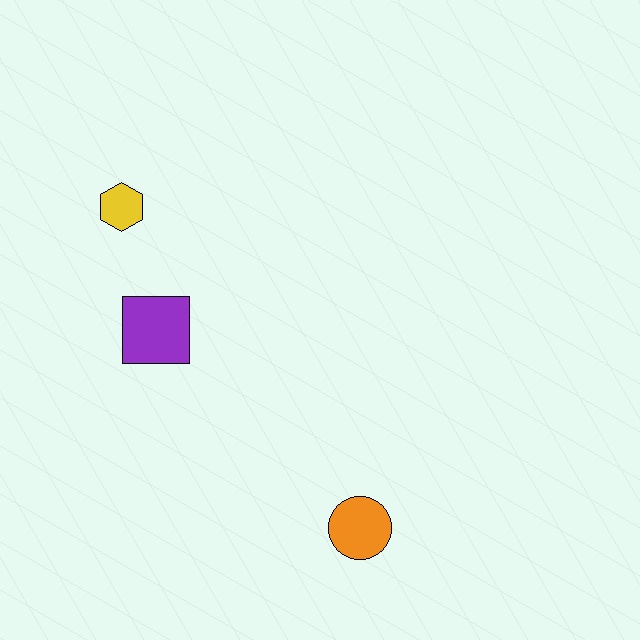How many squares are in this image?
There is 1 square.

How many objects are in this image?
There are 3 objects.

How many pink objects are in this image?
There are no pink objects.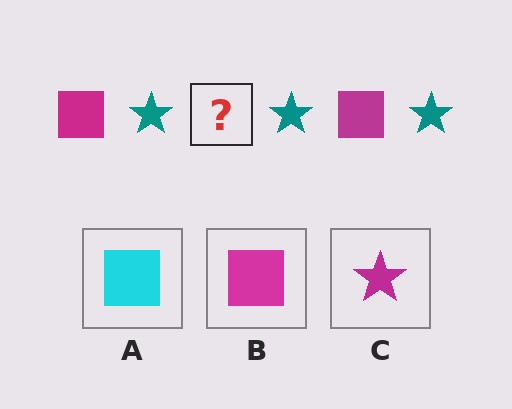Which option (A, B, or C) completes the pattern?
B.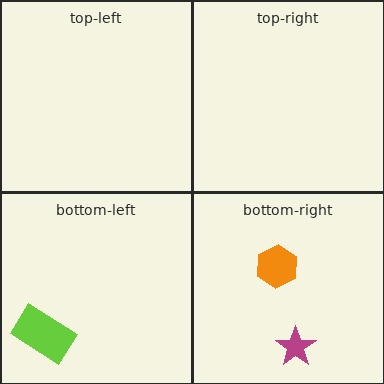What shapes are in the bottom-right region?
The orange hexagon, the magenta star.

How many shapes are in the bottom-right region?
2.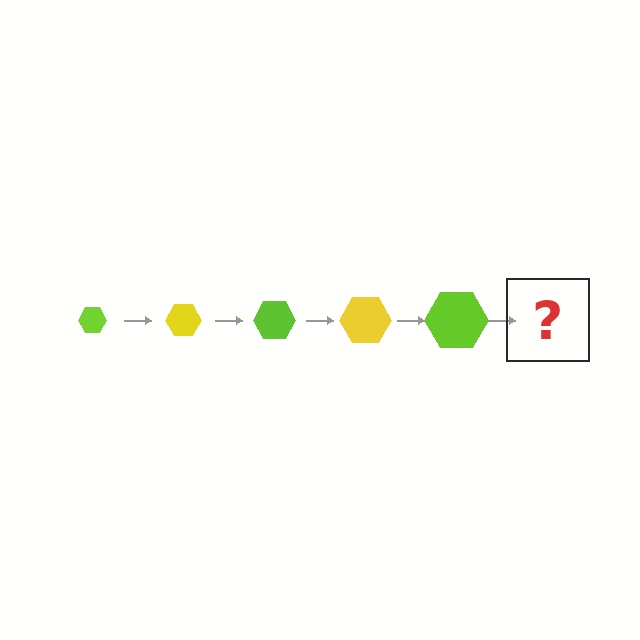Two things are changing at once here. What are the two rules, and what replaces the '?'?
The two rules are that the hexagon grows larger each step and the color cycles through lime and yellow. The '?' should be a yellow hexagon, larger than the previous one.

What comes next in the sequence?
The next element should be a yellow hexagon, larger than the previous one.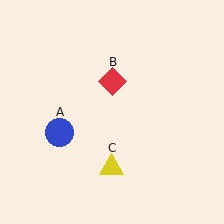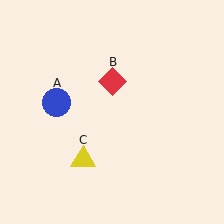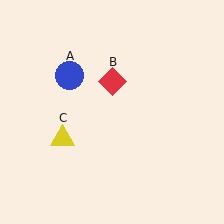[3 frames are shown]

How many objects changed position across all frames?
2 objects changed position: blue circle (object A), yellow triangle (object C).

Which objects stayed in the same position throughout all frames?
Red diamond (object B) remained stationary.